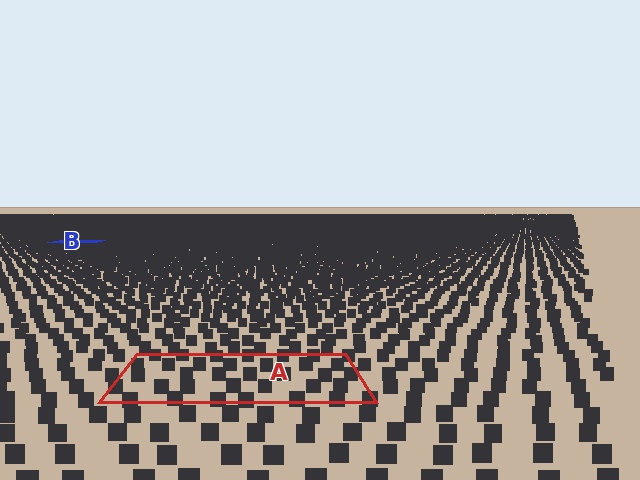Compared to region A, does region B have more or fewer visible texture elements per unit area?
Region B has more texture elements per unit area — they are packed more densely because it is farther away.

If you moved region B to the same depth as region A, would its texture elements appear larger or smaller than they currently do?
They would appear larger. At a closer depth, the same texture elements are projected at a bigger on-screen size.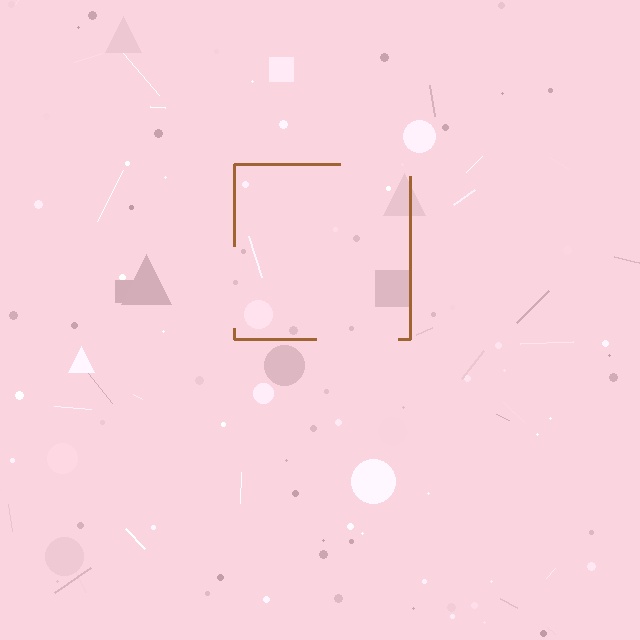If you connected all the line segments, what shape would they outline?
They would outline a square.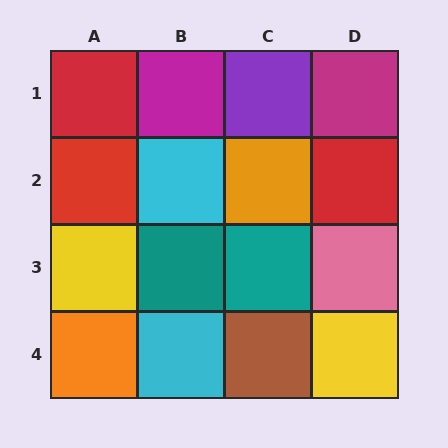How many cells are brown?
1 cell is brown.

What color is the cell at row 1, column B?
Magenta.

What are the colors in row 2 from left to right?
Red, cyan, orange, red.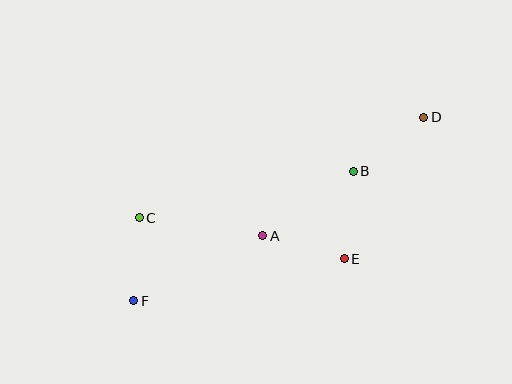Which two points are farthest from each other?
Points D and F are farthest from each other.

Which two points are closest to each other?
Points C and F are closest to each other.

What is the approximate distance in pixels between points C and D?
The distance between C and D is approximately 302 pixels.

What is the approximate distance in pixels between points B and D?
The distance between B and D is approximately 89 pixels.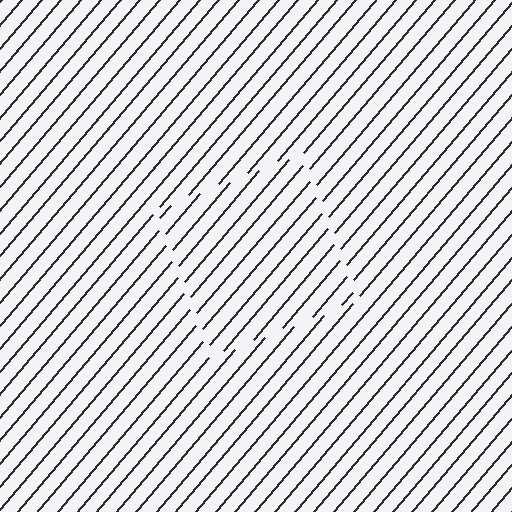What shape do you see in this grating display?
An illusory square. The interior of the shape contains the same grating, shifted by half a period — the contour is defined by the phase discontinuity where line-ends from the inner and outer gratings abut.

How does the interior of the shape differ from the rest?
The interior of the shape contains the same grating, shifted by half a period — the contour is defined by the phase discontinuity where line-ends from the inner and outer gratings abut.